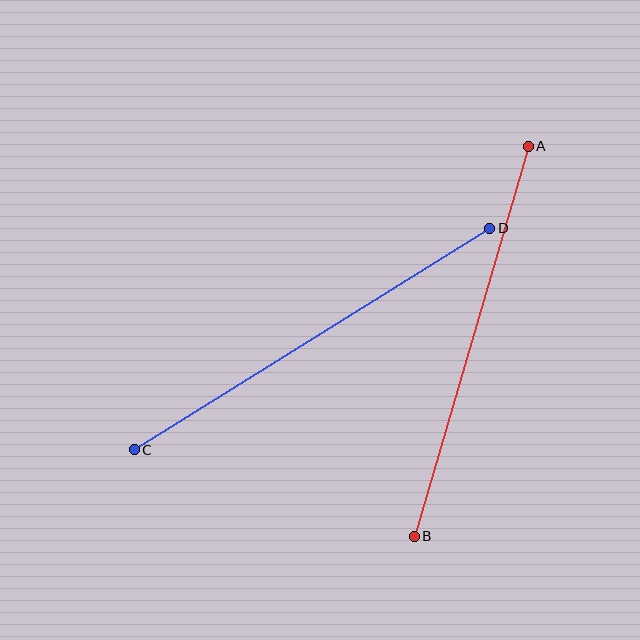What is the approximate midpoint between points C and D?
The midpoint is at approximately (312, 339) pixels.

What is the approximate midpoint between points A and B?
The midpoint is at approximately (471, 341) pixels.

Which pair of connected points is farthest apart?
Points C and D are farthest apart.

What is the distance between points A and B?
The distance is approximately 406 pixels.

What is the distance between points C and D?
The distance is approximately 419 pixels.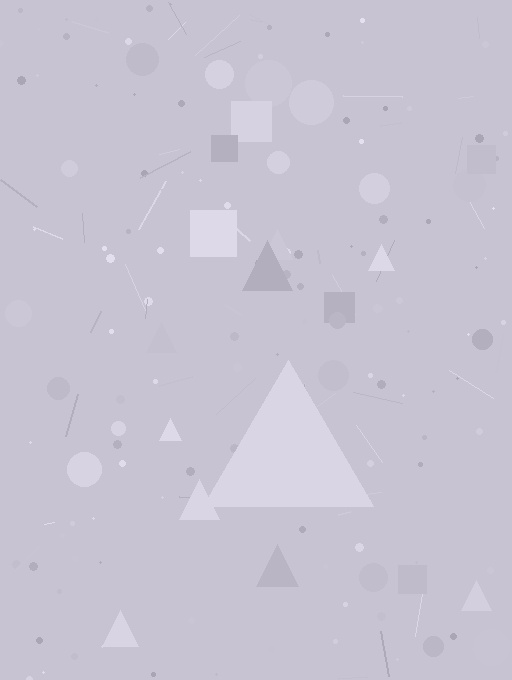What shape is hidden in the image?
A triangle is hidden in the image.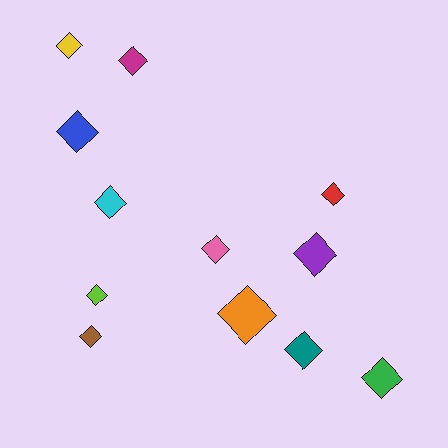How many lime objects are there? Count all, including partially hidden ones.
There is 1 lime object.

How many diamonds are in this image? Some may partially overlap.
There are 12 diamonds.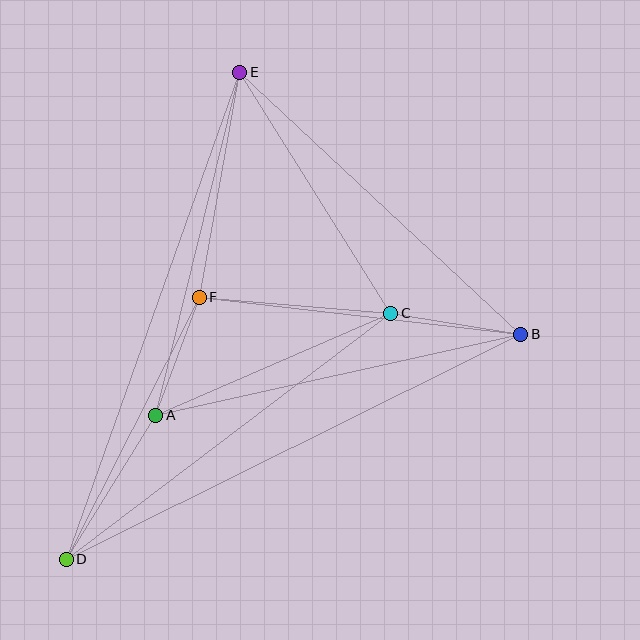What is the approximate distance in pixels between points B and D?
The distance between B and D is approximately 507 pixels.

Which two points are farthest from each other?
Points D and E are farthest from each other.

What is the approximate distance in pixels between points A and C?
The distance between A and C is approximately 256 pixels.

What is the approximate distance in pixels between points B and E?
The distance between B and E is approximately 384 pixels.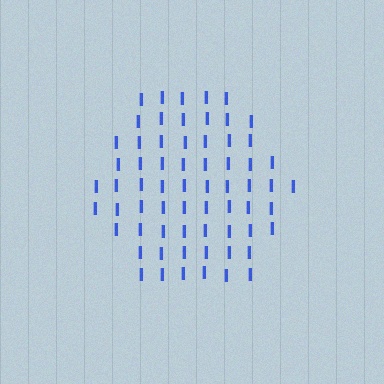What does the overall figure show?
The overall figure shows a hexagon.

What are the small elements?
The small elements are letter I's.